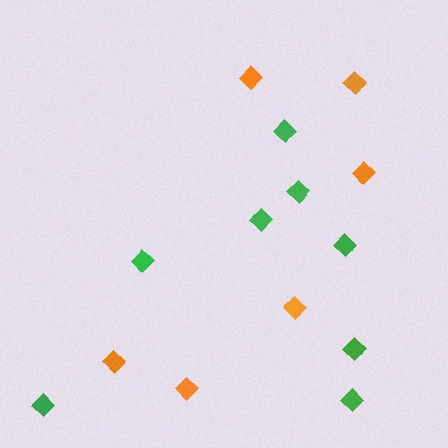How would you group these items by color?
There are 2 groups: one group of green diamonds (8) and one group of orange diamonds (6).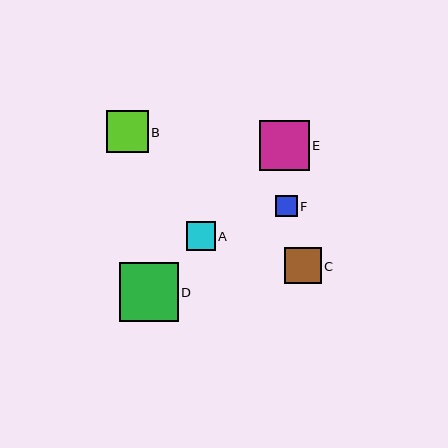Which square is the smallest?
Square F is the smallest with a size of approximately 22 pixels.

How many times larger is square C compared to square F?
Square C is approximately 1.7 times the size of square F.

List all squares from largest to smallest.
From largest to smallest: D, E, B, C, A, F.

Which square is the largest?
Square D is the largest with a size of approximately 59 pixels.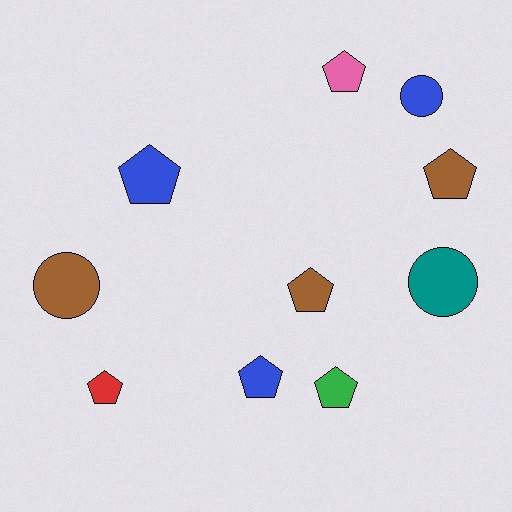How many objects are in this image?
There are 10 objects.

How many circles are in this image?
There are 3 circles.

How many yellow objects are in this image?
There are no yellow objects.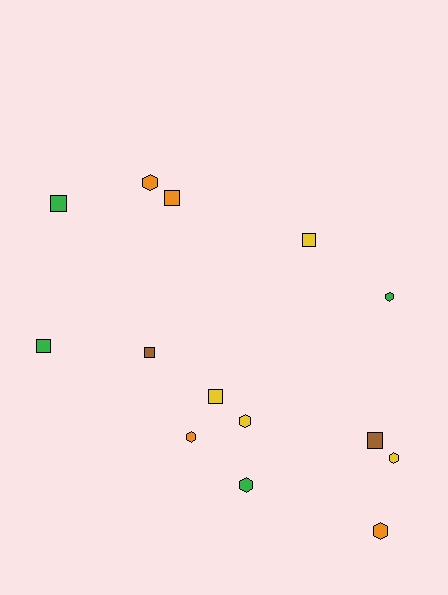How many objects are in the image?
There are 14 objects.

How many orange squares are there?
There is 1 orange square.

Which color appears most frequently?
Orange, with 4 objects.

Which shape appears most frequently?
Square, with 7 objects.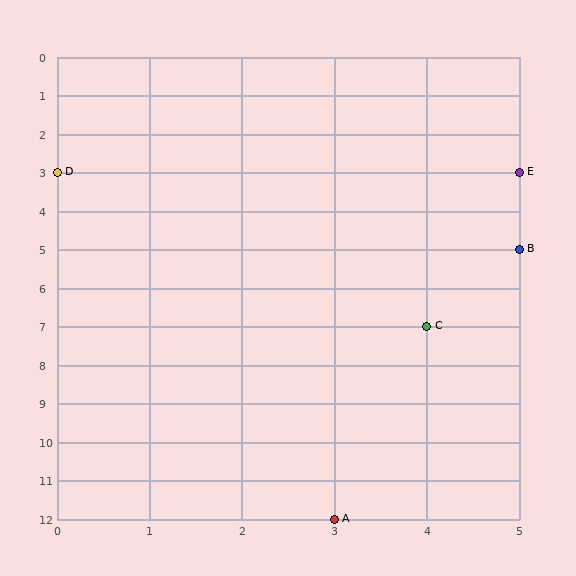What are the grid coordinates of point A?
Point A is at grid coordinates (3, 12).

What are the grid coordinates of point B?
Point B is at grid coordinates (5, 5).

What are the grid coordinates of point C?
Point C is at grid coordinates (4, 7).